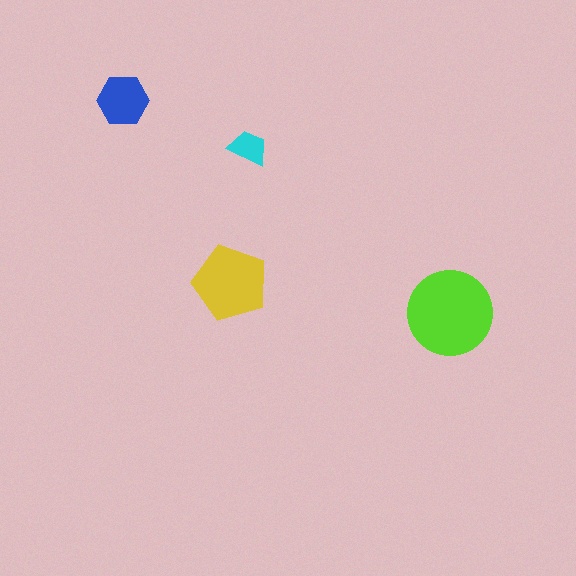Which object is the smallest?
The cyan trapezoid.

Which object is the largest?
The lime circle.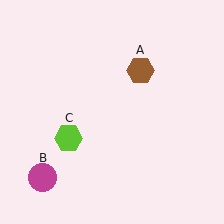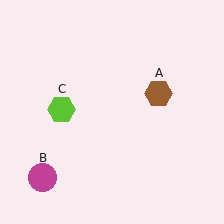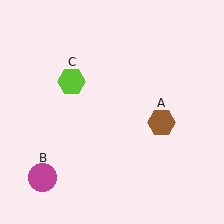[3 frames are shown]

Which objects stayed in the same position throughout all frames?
Magenta circle (object B) remained stationary.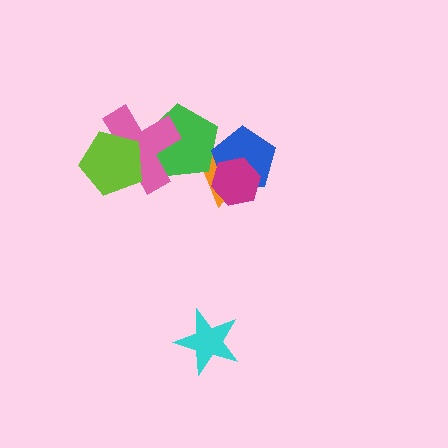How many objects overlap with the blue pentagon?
3 objects overlap with the blue pentagon.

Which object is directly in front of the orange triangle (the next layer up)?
The green pentagon is directly in front of the orange triangle.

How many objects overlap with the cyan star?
0 objects overlap with the cyan star.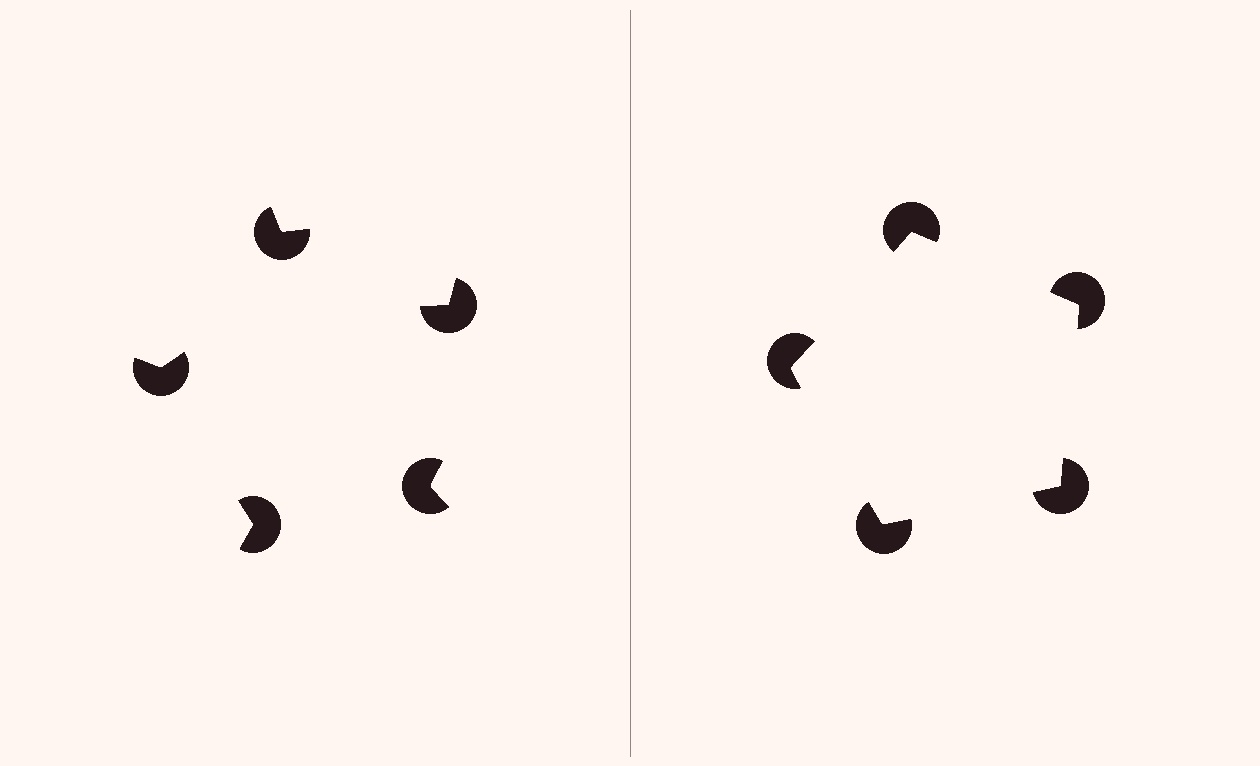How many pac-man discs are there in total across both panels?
10 — 5 on each side.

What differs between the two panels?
The pac-man discs are positioned identically on both sides; only the wedge orientations differ. On the right they align to a pentagon; on the left they are misaligned.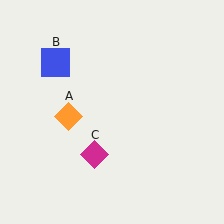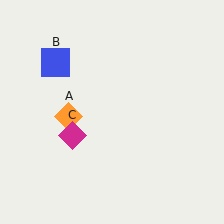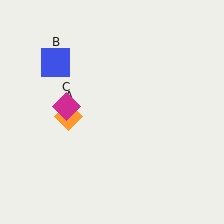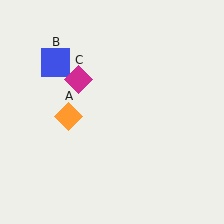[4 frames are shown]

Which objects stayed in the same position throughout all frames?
Orange diamond (object A) and blue square (object B) remained stationary.